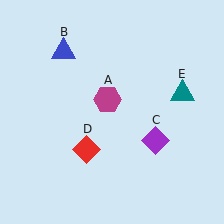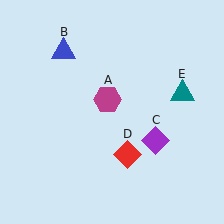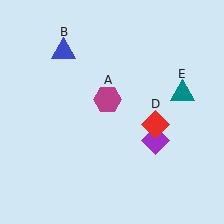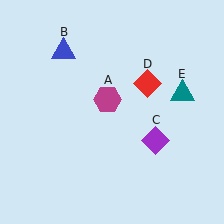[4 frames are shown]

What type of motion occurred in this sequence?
The red diamond (object D) rotated counterclockwise around the center of the scene.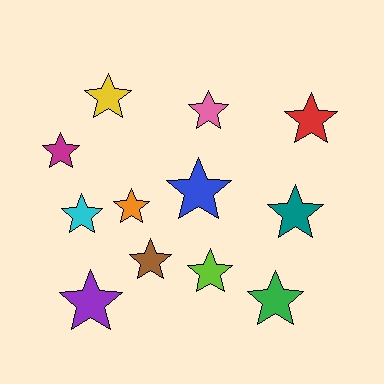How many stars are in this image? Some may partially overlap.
There are 12 stars.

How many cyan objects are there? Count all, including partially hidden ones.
There is 1 cyan object.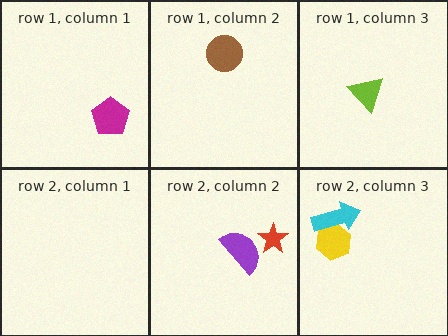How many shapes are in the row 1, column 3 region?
1.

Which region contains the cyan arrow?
The row 2, column 3 region.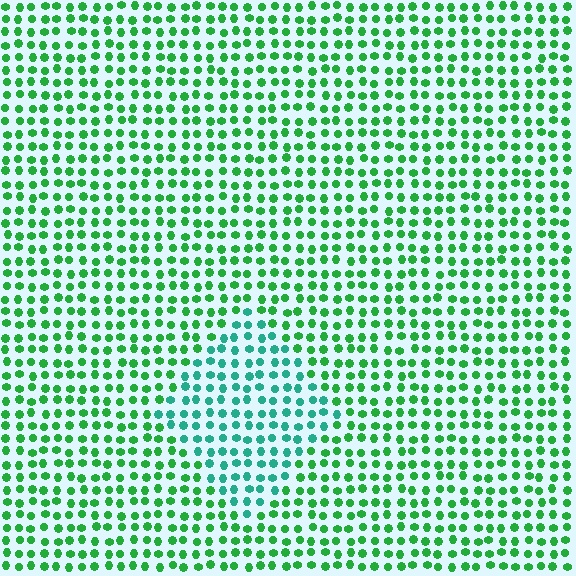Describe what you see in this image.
The image is filled with small green elements in a uniform arrangement. A diamond-shaped region is visible where the elements are tinted to a slightly different hue, forming a subtle color boundary.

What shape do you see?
I see a diamond.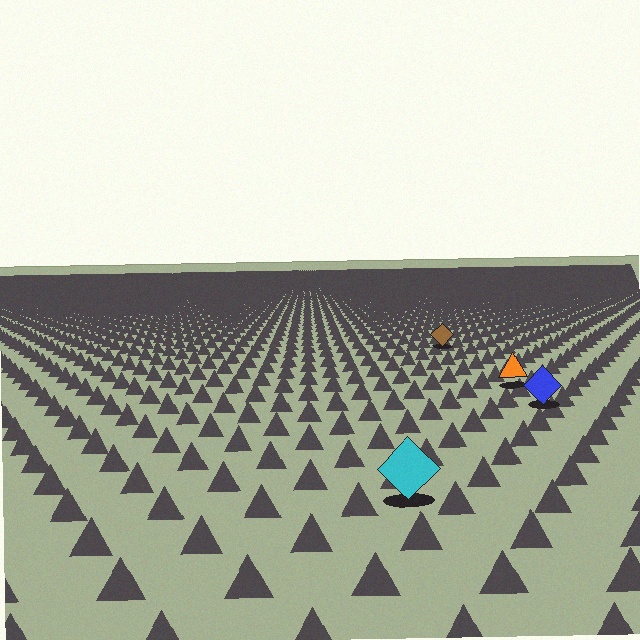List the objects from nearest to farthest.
From nearest to farthest: the cyan diamond, the blue diamond, the orange triangle, the brown diamond.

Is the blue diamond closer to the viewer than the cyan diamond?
No. The cyan diamond is closer — you can tell from the texture gradient: the ground texture is coarser near it.